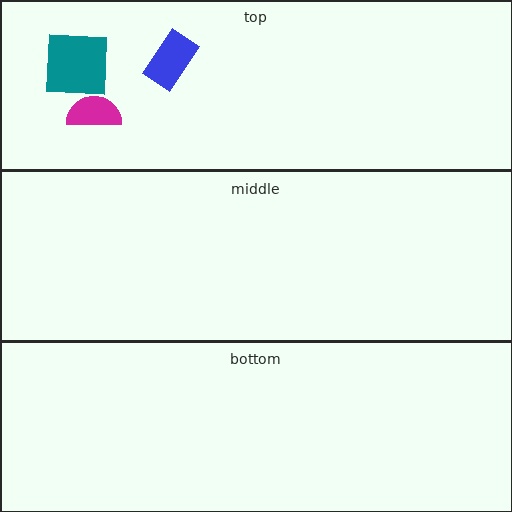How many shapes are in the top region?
3.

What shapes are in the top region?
The teal square, the magenta semicircle, the blue rectangle.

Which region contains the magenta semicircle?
The top region.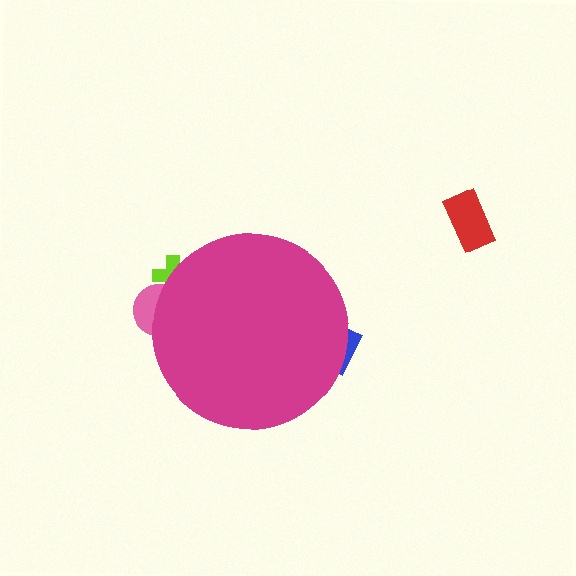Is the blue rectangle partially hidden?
Yes, the blue rectangle is partially hidden behind the magenta circle.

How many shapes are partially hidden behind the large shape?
3 shapes are partially hidden.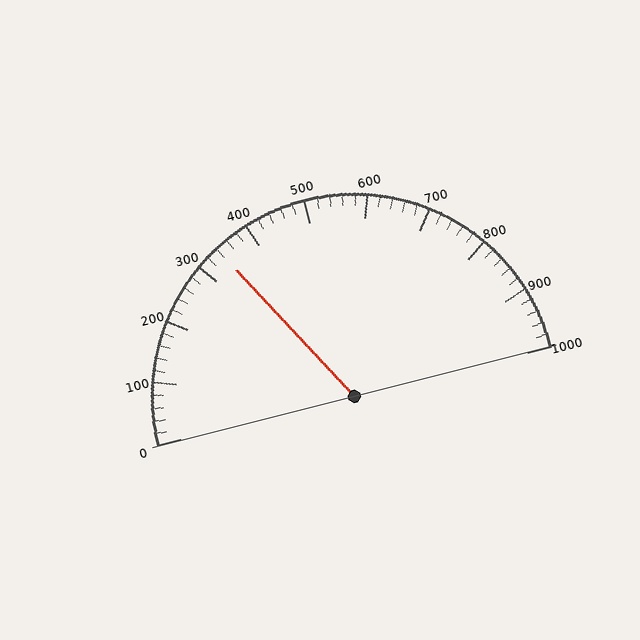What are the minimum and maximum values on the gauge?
The gauge ranges from 0 to 1000.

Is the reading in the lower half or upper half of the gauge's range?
The reading is in the lower half of the range (0 to 1000).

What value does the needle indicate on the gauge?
The needle indicates approximately 340.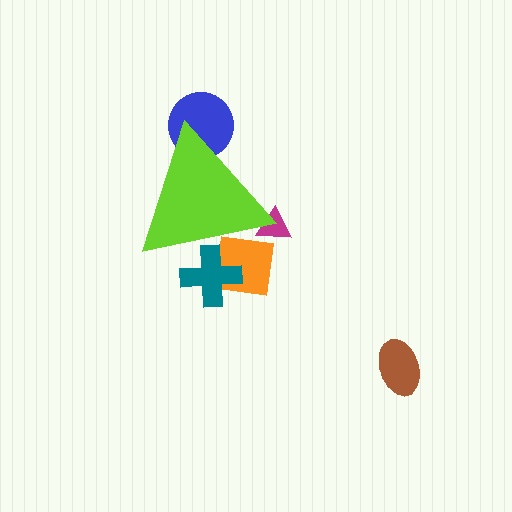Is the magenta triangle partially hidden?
Yes, the magenta triangle is partially hidden behind the lime triangle.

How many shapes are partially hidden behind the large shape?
4 shapes are partially hidden.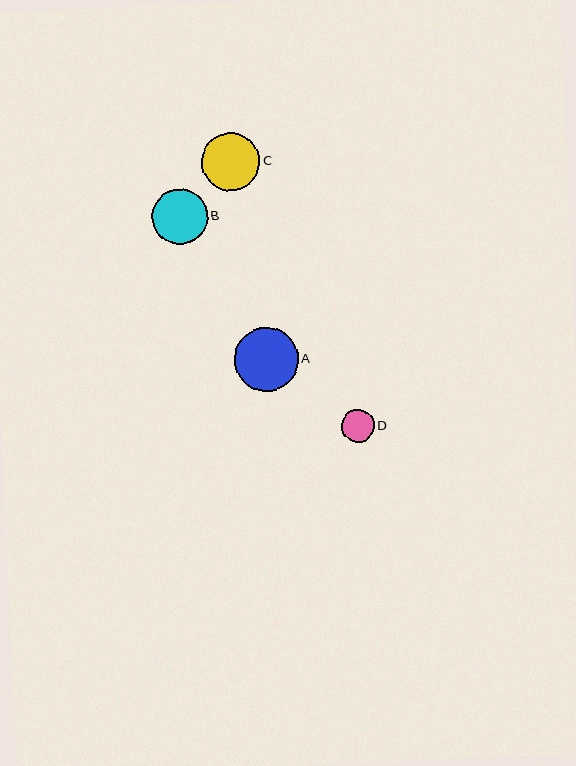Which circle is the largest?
Circle A is the largest with a size of approximately 64 pixels.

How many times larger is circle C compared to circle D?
Circle C is approximately 1.8 times the size of circle D.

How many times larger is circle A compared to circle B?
Circle A is approximately 1.2 times the size of circle B.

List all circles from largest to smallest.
From largest to smallest: A, C, B, D.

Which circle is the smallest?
Circle D is the smallest with a size of approximately 33 pixels.